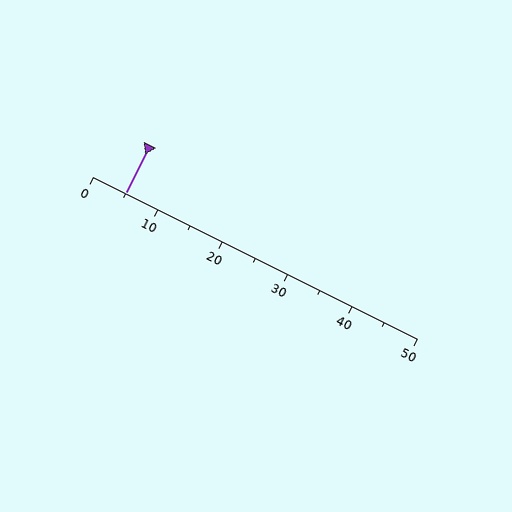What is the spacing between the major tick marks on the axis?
The major ticks are spaced 10 apart.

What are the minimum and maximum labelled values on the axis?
The axis runs from 0 to 50.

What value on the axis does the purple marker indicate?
The marker indicates approximately 5.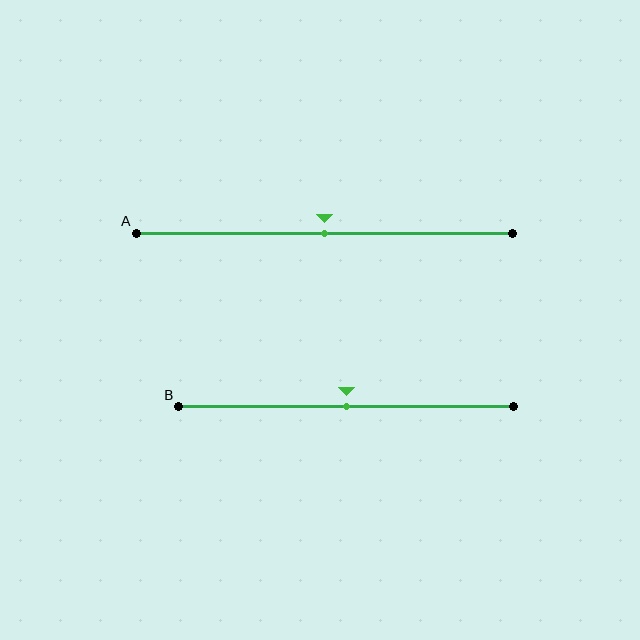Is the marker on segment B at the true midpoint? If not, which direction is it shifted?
Yes, the marker on segment B is at the true midpoint.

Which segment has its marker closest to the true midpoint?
Segment A has its marker closest to the true midpoint.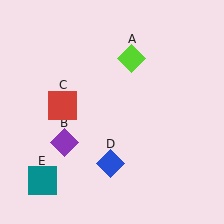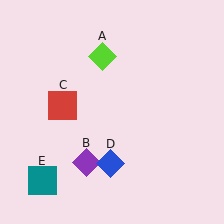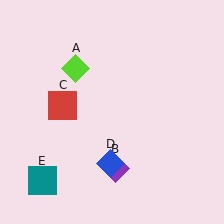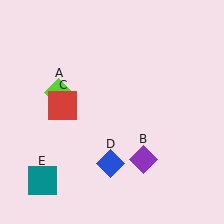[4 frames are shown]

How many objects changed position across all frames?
2 objects changed position: lime diamond (object A), purple diamond (object B).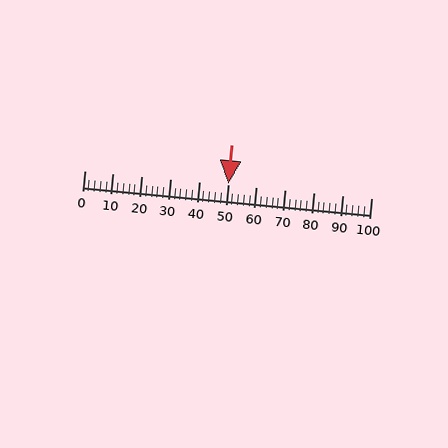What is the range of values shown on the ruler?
The ruler shows values from 0 to 100.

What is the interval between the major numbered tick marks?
The major tick marks are spaced 10 units apart.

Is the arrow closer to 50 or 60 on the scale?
The arrow is closer to 50.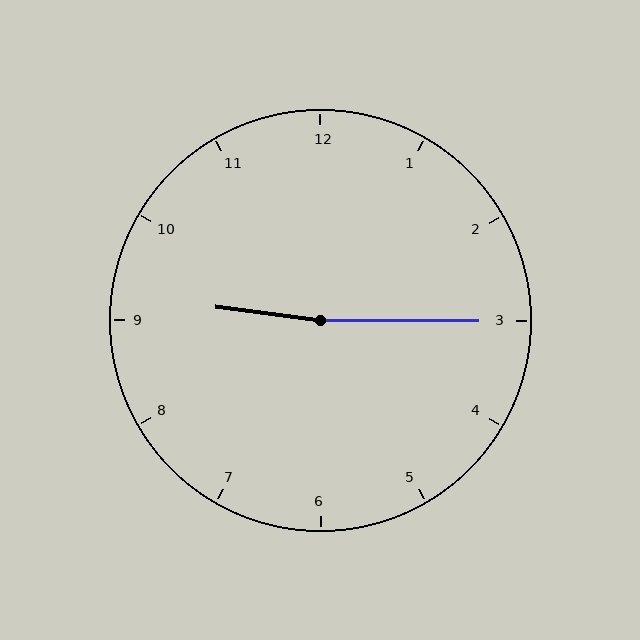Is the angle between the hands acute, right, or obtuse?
It is obtuse.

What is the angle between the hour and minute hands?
Approximately 172 degrees.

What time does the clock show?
9:15.